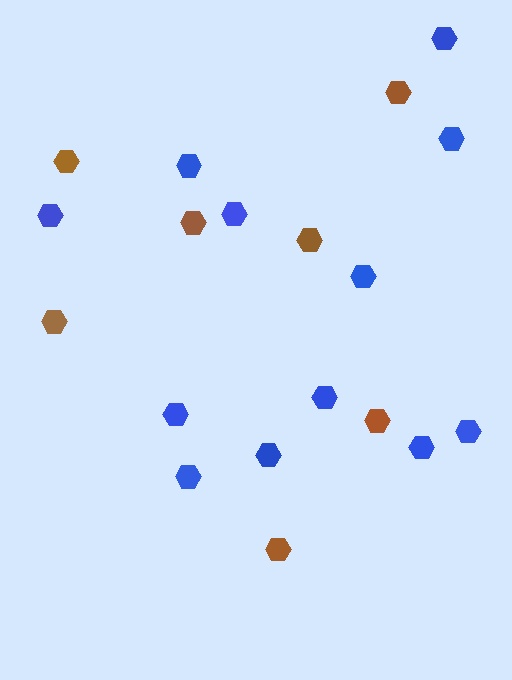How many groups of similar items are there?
There are 2 groups: one group of brown hexagons (7) and one group of blue hexagons (12).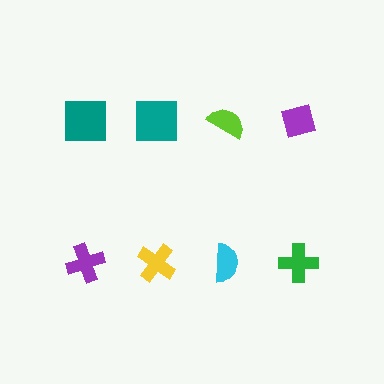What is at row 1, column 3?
A lime semicircle.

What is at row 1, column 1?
A teal square.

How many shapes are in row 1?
4 shapes.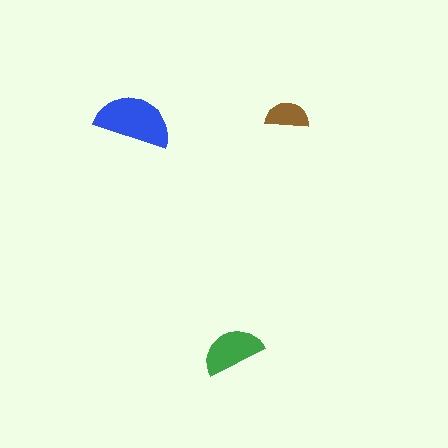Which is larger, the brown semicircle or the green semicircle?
The green one.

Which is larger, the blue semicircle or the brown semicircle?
The blue one.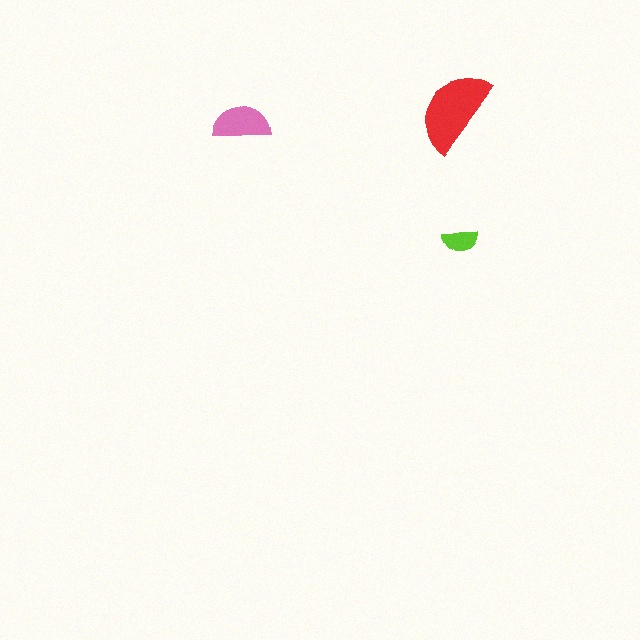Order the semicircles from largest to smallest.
the red one, the pink one, the lime one.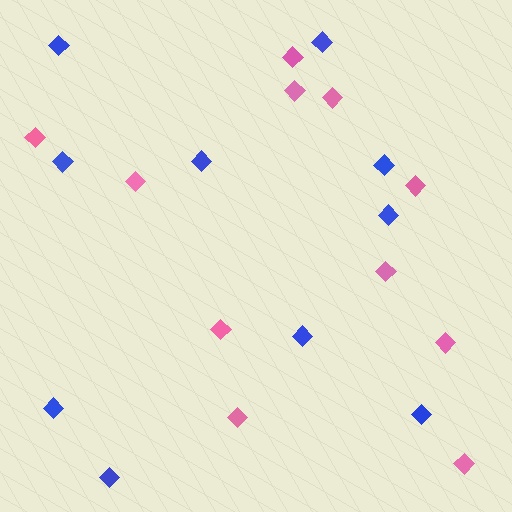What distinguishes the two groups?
There are 2 groups: one group of blue diamonds (10) and one group of pink diamonds (11).